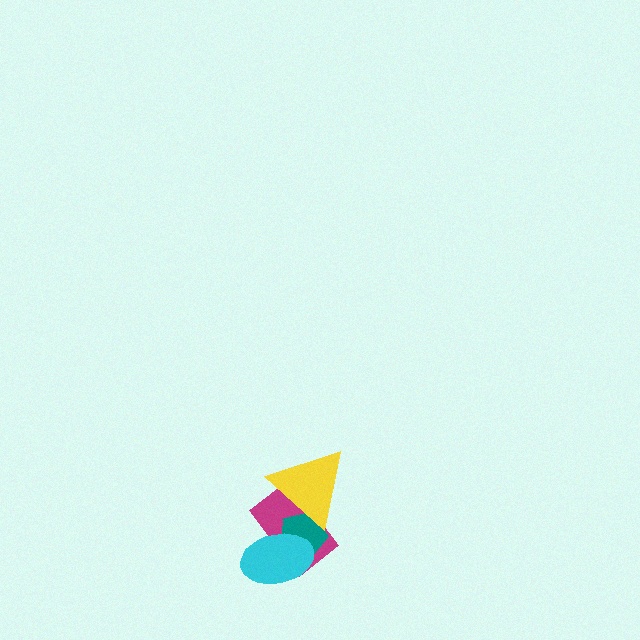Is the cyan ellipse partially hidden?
No, no other shape covers it.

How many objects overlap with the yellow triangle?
2 objects overlap with the yellow triangle.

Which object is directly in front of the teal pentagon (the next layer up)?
The yellow triangle is directly in front of the teal pentagon.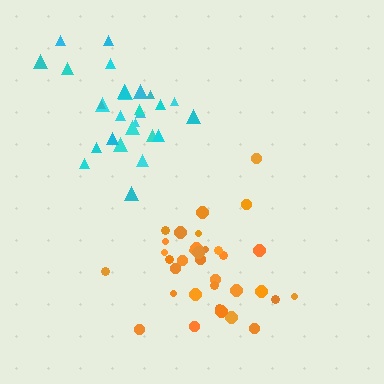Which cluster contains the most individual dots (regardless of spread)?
Orange (34).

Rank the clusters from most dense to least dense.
orange, cyan.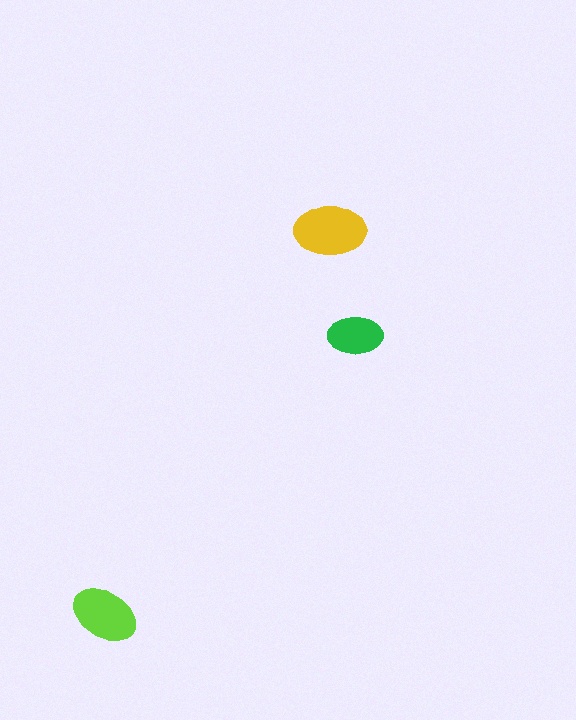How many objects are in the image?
There are 3 objects in the image.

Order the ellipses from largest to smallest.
the yellow one, the lime one, the green one.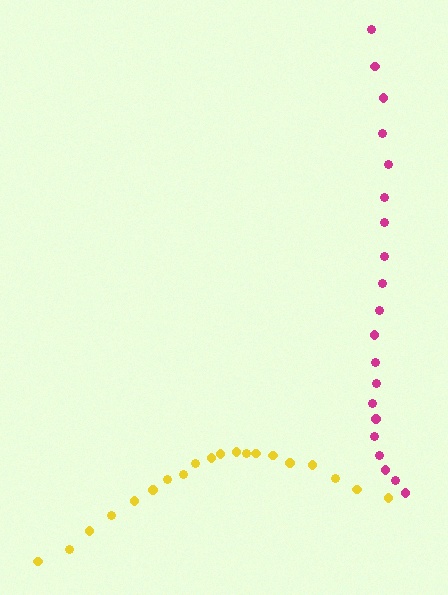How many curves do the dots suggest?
There are 2 distinct paths.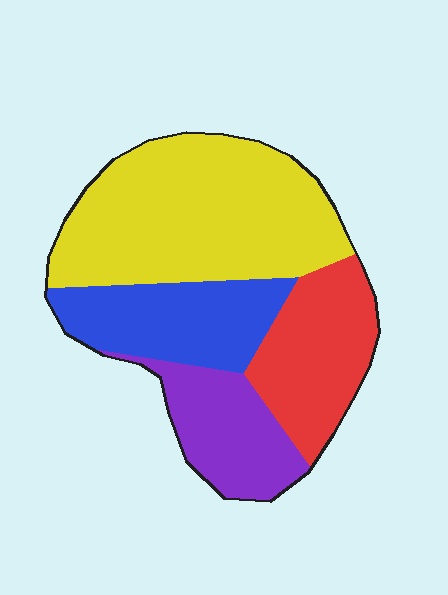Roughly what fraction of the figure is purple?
Purple takes up about one sixth (1/6) of the figure.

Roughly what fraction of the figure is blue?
Blue covers roughly 20% of the figure.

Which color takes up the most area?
Yellow, at roughly 45%.